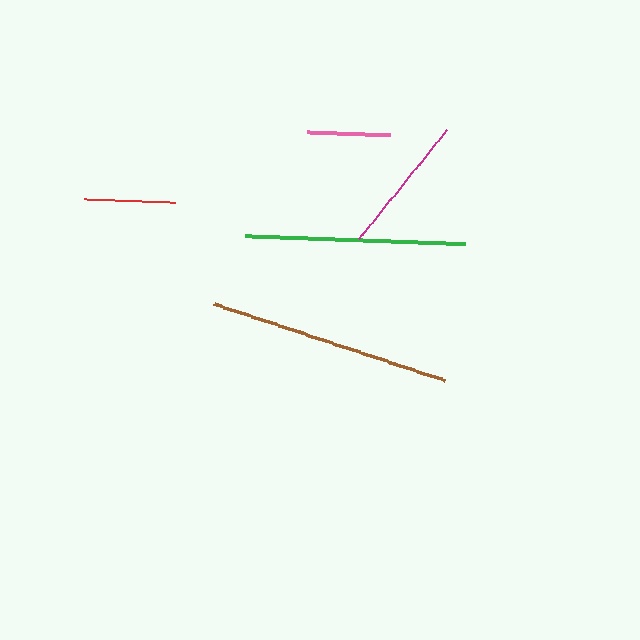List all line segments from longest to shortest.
From longest to shortest: brown, green, magenta, red, pink.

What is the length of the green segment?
The green segment is approximately 220 pixels long.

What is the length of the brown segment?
The brown segment is approximately 242 pixels long.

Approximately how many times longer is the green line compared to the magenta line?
The green line is approximately 1.6 times the length of the magenta line.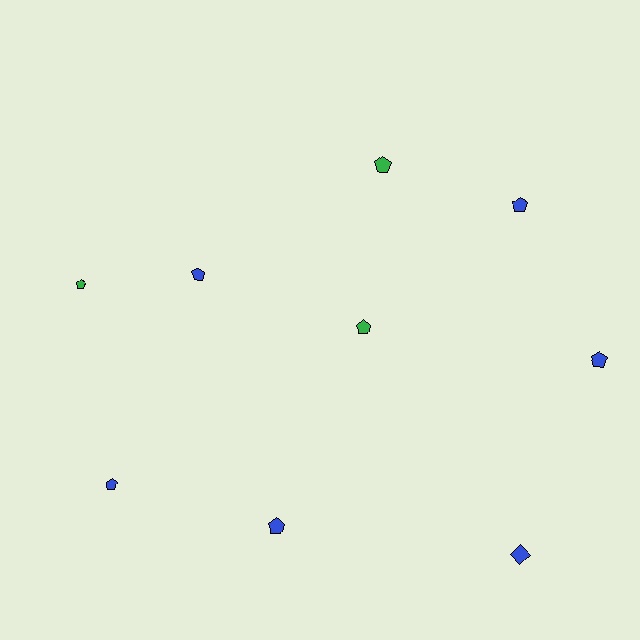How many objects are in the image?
There are 9 objects.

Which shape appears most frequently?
Pentagon, with 8 objects.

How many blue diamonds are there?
There is 1 blue diamond.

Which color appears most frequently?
Blue, with 6 objects.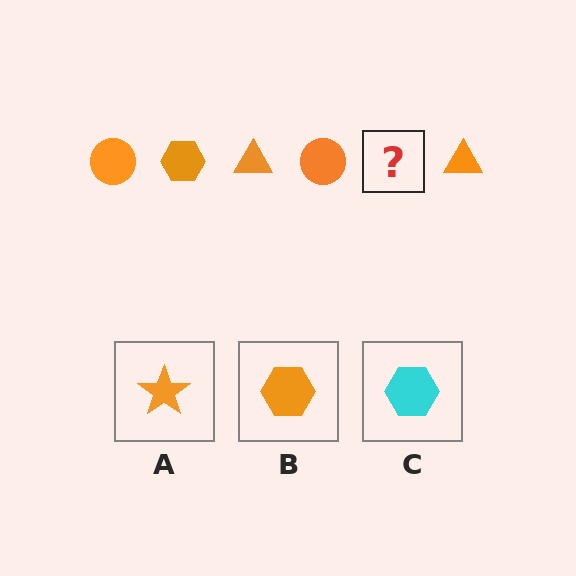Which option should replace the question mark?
Option B.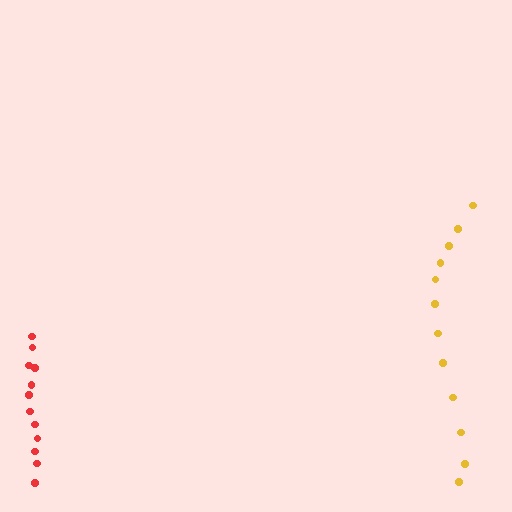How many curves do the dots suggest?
There are 2 distinct paths.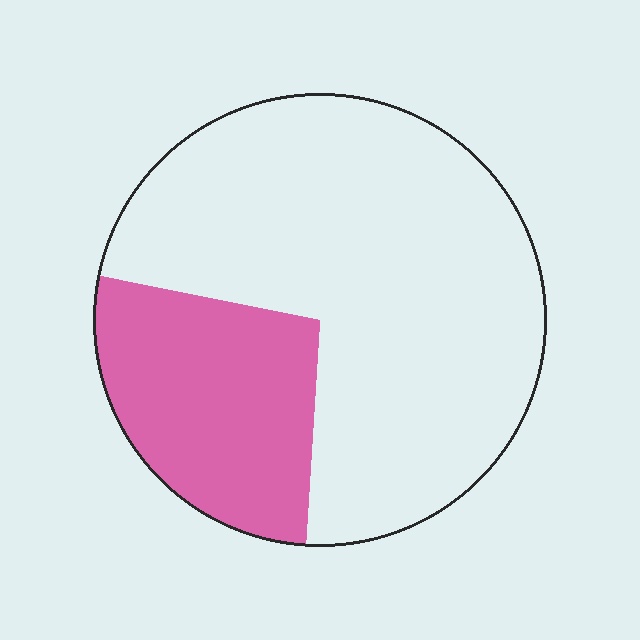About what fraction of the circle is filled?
About one quarter (1/4).